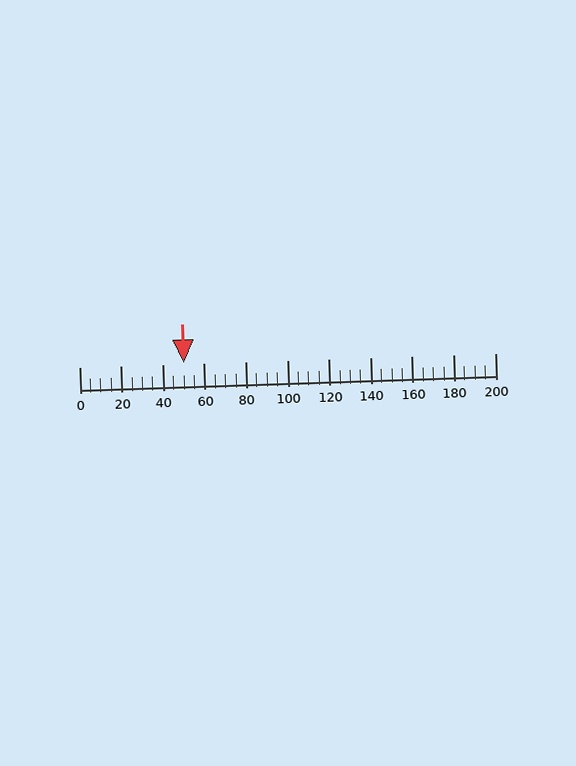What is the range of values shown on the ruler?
The ruler shows values from 0 to 200.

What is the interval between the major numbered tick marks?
The major tick marks are spaced 20 units apart.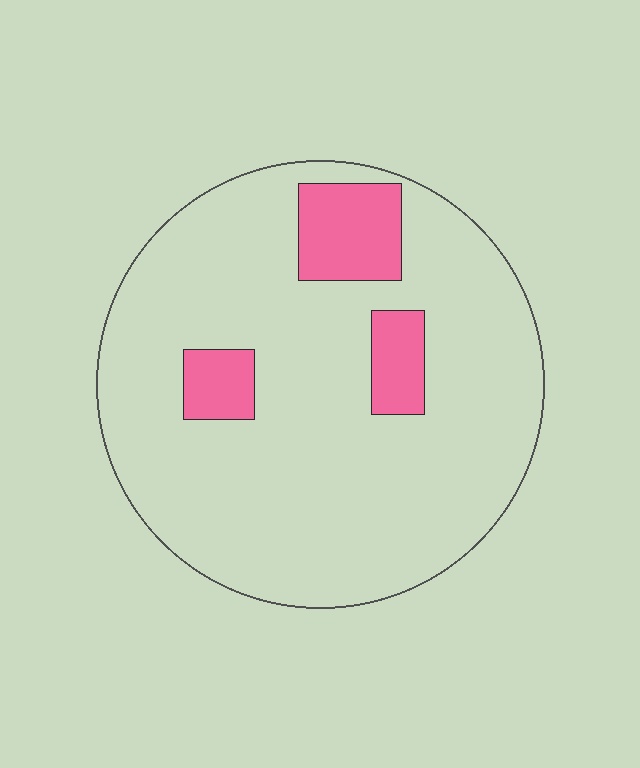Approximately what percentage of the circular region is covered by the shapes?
Approximately 15%.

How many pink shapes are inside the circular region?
3.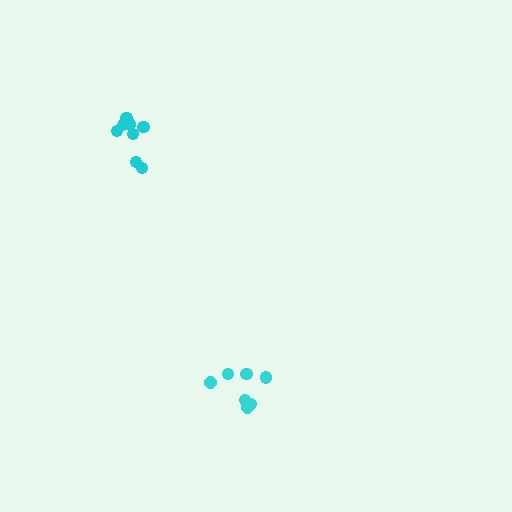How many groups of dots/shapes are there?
There are 2 groups.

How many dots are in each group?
Group 1: 8 dots, Group 2: 7 dots (15 total).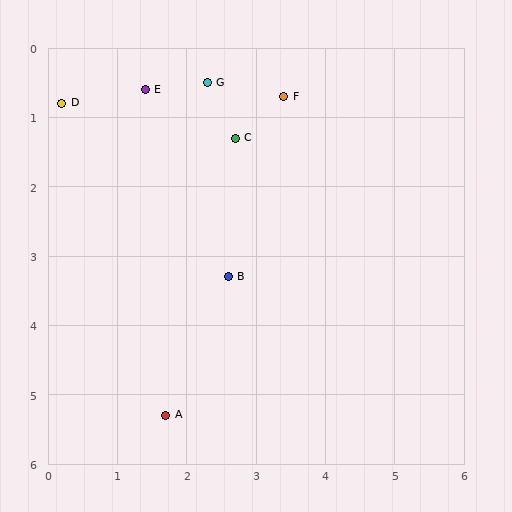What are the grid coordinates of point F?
Point F is at approximately (3.4, 0.7).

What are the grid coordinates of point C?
Point C is at approximately (2.7, 1.3).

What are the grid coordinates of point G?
Point G is at approximately (2.3, 0.5).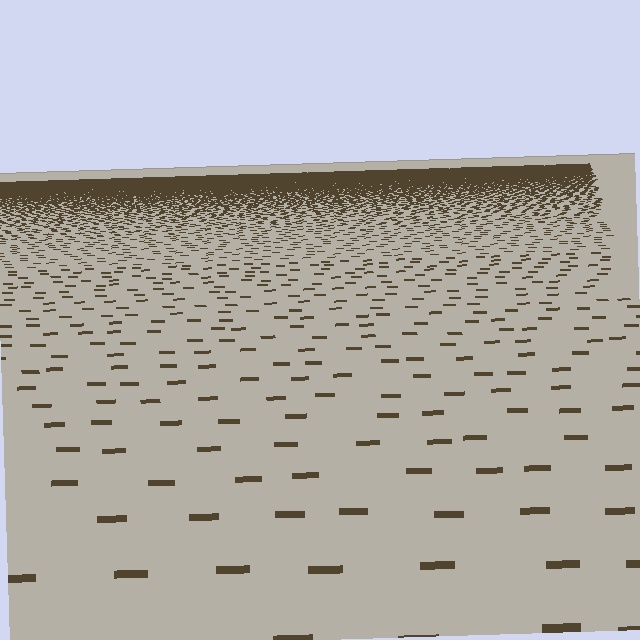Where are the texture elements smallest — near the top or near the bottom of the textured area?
Near the top.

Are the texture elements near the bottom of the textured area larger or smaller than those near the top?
Larger. Near the bottom, elements are closer to the viewer and appear at a bigger on-screen size.